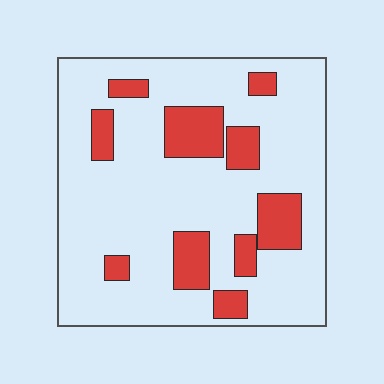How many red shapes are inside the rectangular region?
10.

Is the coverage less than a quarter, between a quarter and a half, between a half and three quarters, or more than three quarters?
Less than a quarter.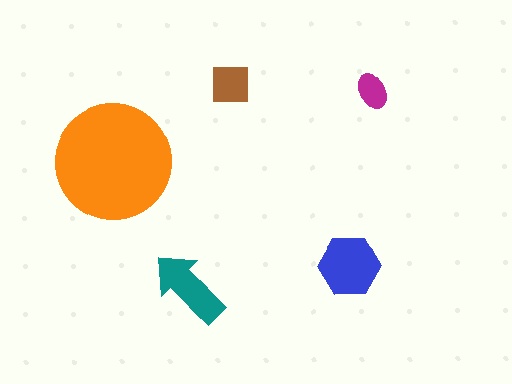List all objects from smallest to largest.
The magenta ellipse, the brown square, the teal arrow, the blue hexagon, the orange circle.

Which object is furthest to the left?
The orange circle is leftmost.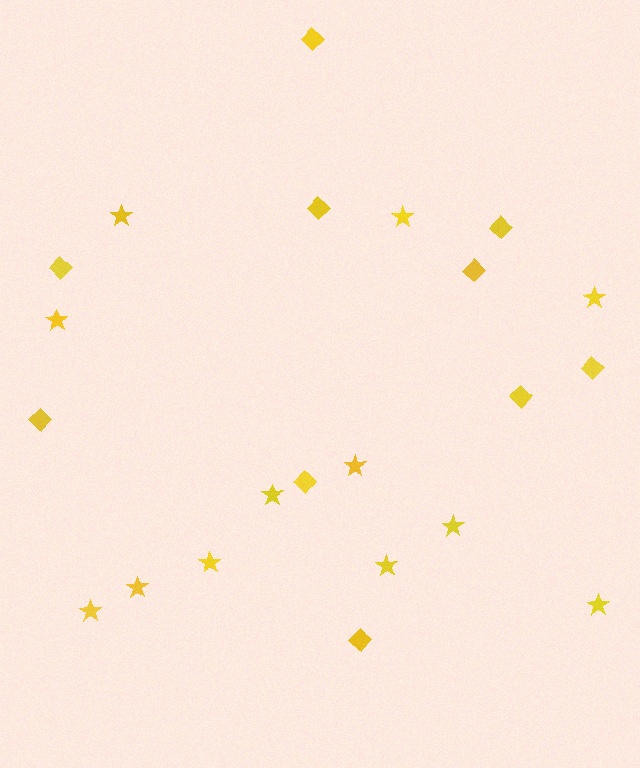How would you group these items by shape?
There are 2 groups: one group of diamonds (10) and one group of stars (12).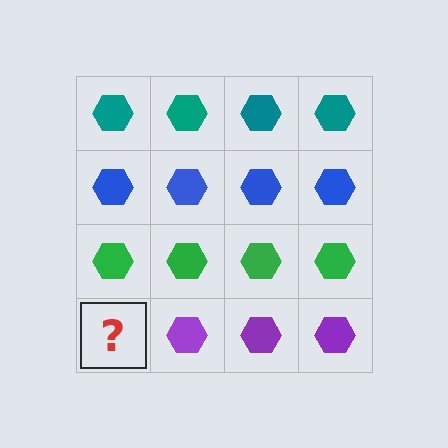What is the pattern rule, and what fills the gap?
The rule is that each row has a consistent color. The gap should be filled with a purple hexagon.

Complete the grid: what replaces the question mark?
The question mark should be replaced with a purple hexagon.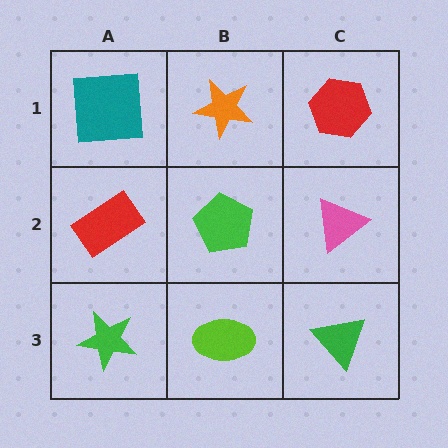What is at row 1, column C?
A red hexagon.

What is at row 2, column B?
A green pentagon.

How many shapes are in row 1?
3 shapes.